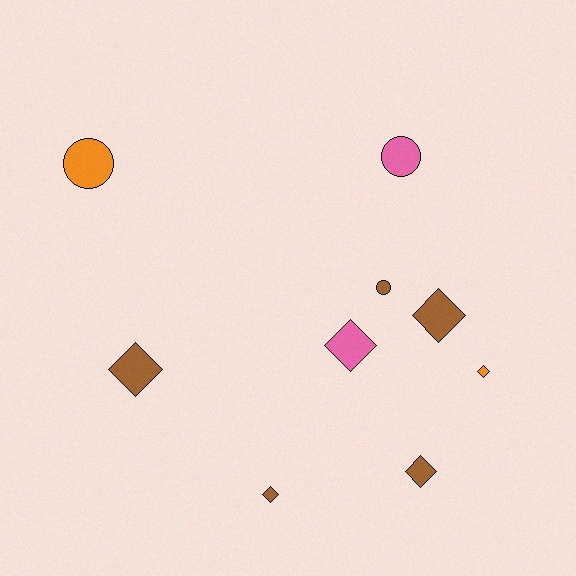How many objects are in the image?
There are 9 objects.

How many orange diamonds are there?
There is 1 orange diamond.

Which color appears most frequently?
Brown, with 5 objects.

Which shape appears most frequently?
Diamond, with 6 objects.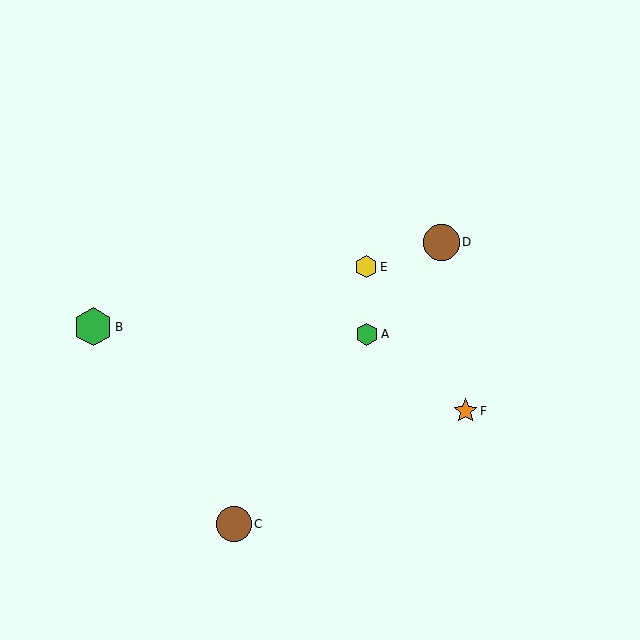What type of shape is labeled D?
Shape D is a brown circle.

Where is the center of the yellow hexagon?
The center of the yellow hexagon is at (366, 267).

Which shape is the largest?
The green hexagon (labeled B) is the largest.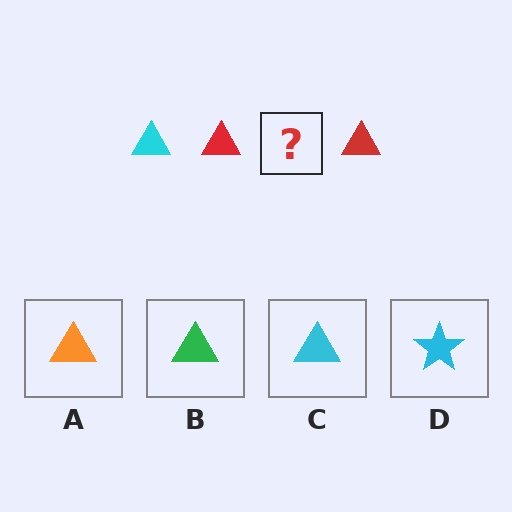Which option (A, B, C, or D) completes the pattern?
C.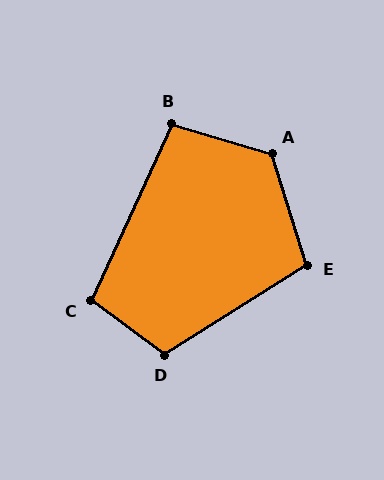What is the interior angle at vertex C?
Approximately 102 degrees (obtuse).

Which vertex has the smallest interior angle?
B, at approximately 98 degrees.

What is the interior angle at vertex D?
Approximately 112 degrees (obtuse).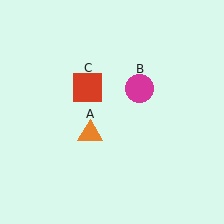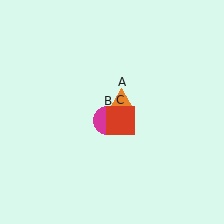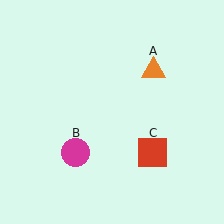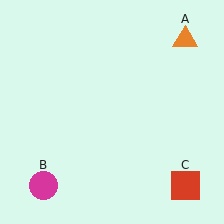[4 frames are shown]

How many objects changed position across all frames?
3 objects changed position: orange triangle (object A), magenta circle (object B), red square (object C).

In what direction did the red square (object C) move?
The red square (object C) moved down and to the right.